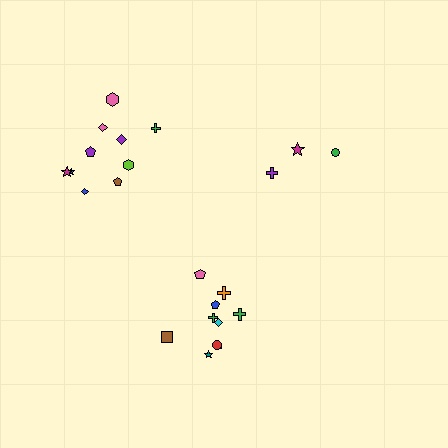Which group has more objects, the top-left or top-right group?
The top-left group.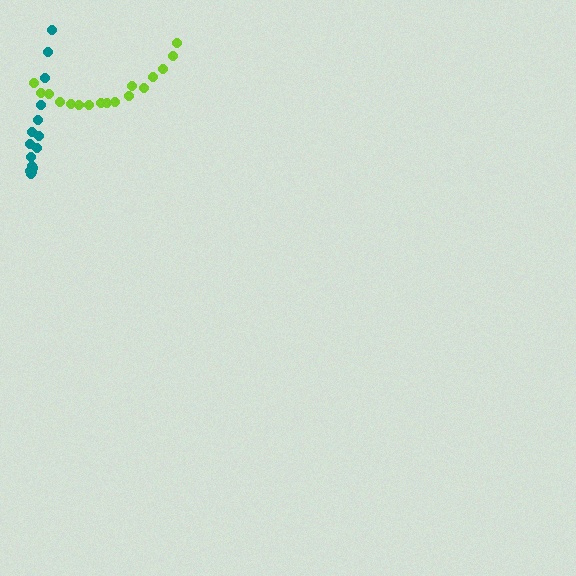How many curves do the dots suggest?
There are 2 distinct paths.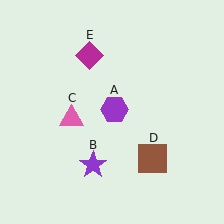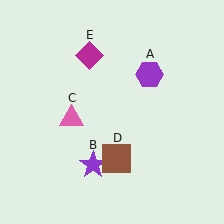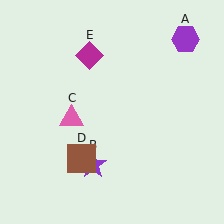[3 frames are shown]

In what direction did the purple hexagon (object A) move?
The purple hexagon (object A) moved up and to the right.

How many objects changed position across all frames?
2 objects changed position: purple hexagon (object A), brown square (object D).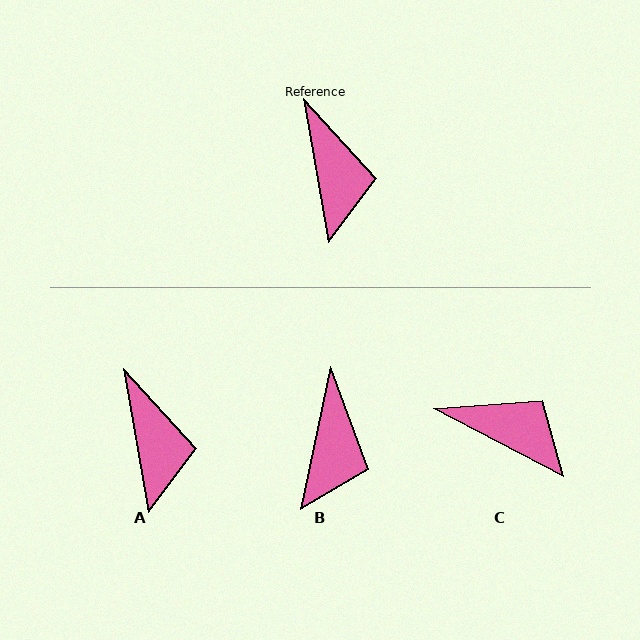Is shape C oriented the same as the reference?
No, it is off by about 52 degrees.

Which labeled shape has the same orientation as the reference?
A.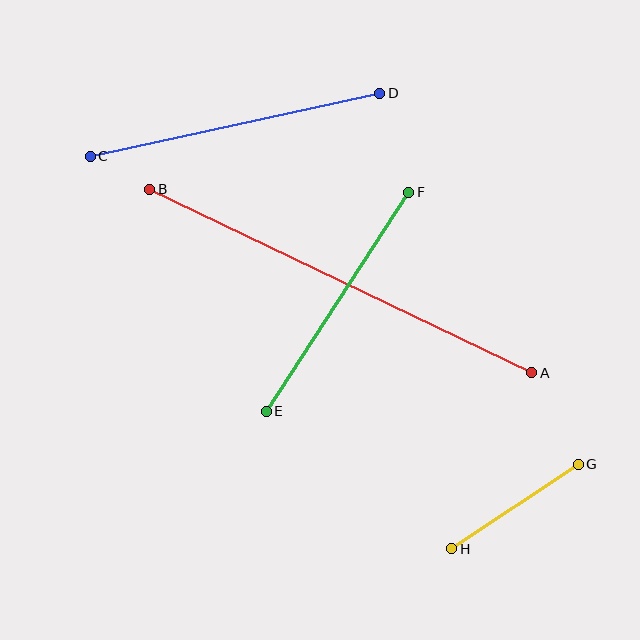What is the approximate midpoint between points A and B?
The midpoint is at approximately (341, 281) pixels.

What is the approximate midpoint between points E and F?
The midpoint is at approximately (338, 302) pixels.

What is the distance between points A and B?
The distance is approximately 424 pixels.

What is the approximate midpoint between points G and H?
The midpoint is at approximately (515, 506) pixels.